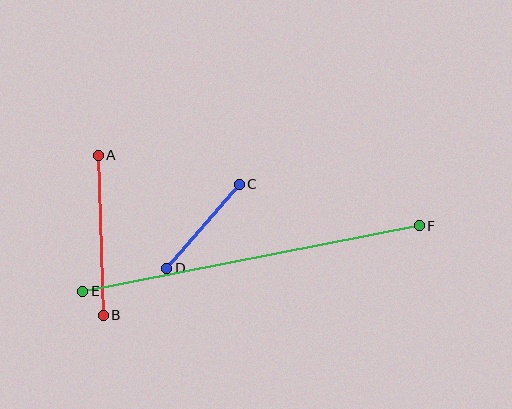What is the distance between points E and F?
The distance is approximately 343 pixels.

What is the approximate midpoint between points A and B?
The midpoint is at approximately (101, 235) pixels.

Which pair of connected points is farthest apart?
Points E and F are farthest apart.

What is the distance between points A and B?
The distance is approximately 161 pixels.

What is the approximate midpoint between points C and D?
The midpoint is at approximately (203, 226) pixels.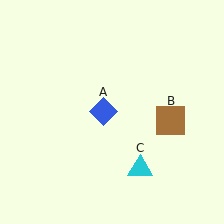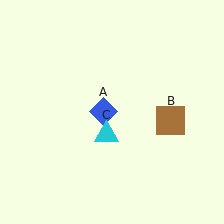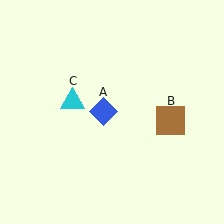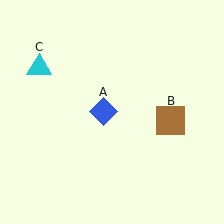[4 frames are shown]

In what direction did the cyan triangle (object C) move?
The cyan triangle (object C) moved up and to the left.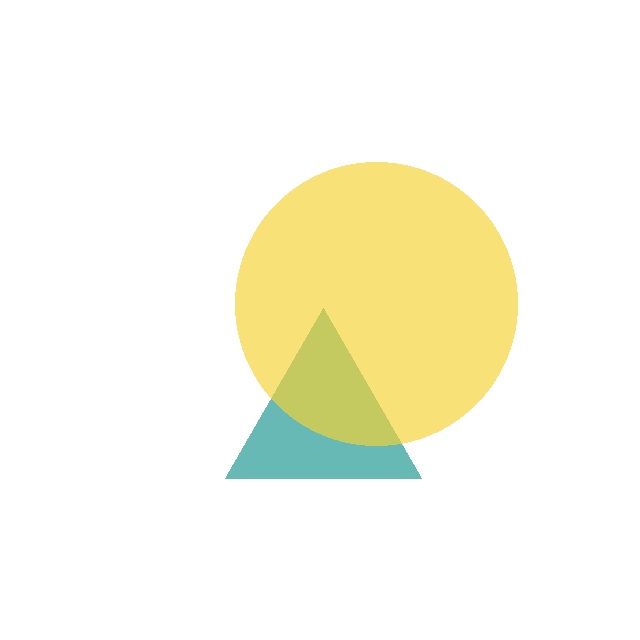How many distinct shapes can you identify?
There are 2 distinct shapes: a teal triangle, a yellow circle.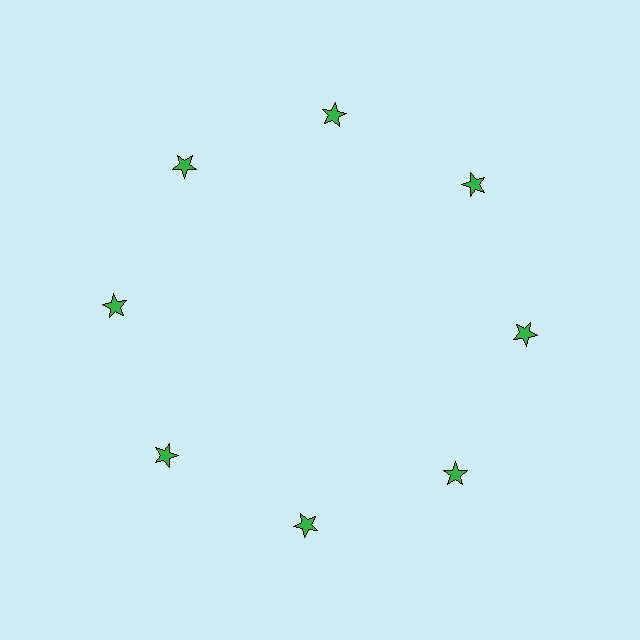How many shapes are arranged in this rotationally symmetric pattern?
There are 8 shapes, arranged in 8 groups of 1.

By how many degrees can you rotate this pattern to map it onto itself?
The pattern maps onto itself every 45 degrees of rotation.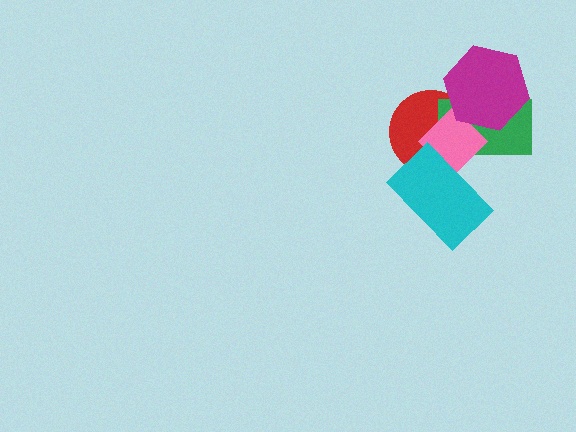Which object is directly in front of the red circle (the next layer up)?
The green rectangle is directly in front of the red circle.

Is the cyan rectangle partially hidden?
No, no other shape covers it.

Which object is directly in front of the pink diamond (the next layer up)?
The cyan rectangle is directly in front of the pink diamond.